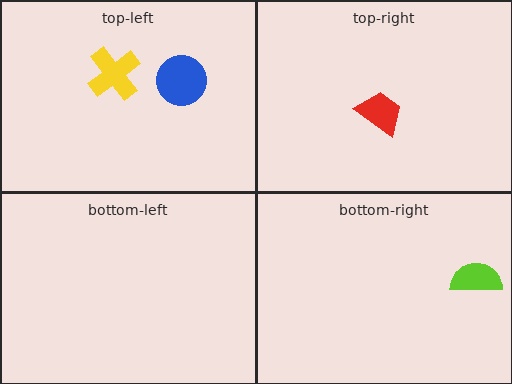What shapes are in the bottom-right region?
The lime semicircle.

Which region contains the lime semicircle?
The bottom-right region.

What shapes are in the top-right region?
The red trapezoid.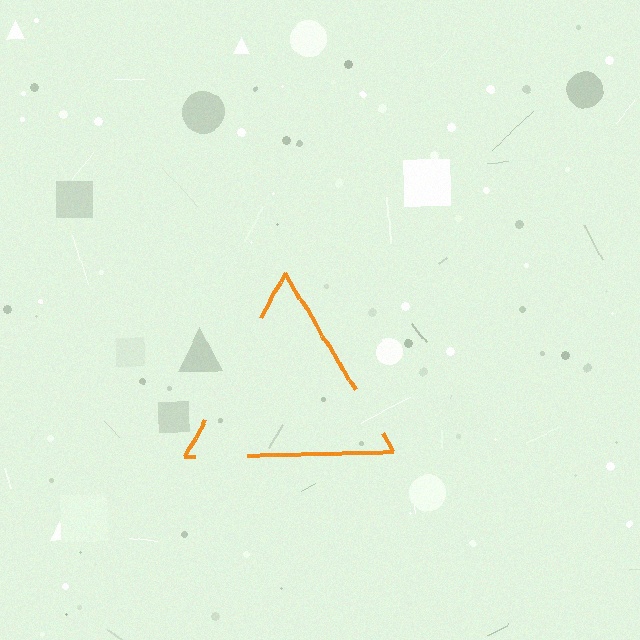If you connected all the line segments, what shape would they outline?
They would outline a triangle.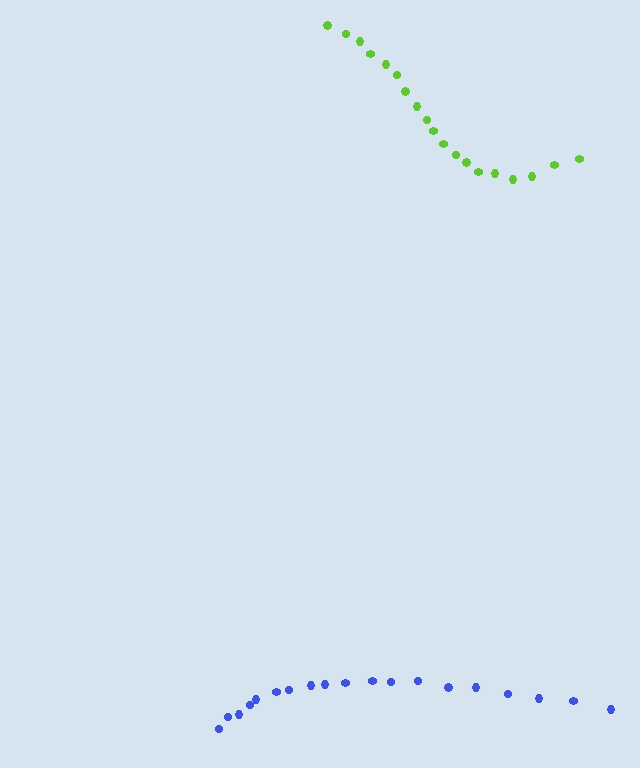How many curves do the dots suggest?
There are 2 distinct paths.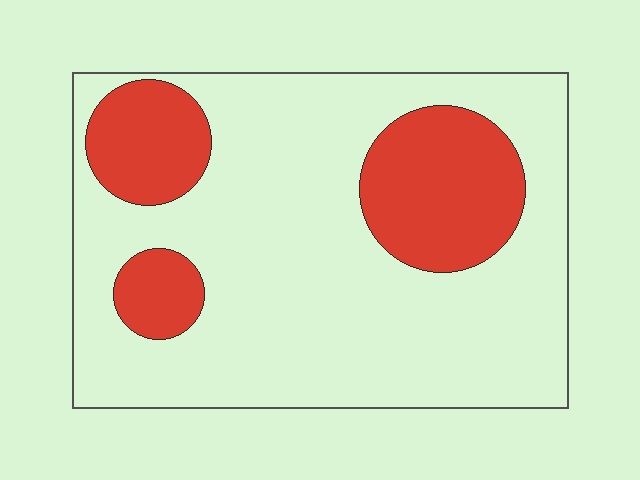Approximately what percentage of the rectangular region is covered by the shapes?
Approximately 25%.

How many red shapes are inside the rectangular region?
3.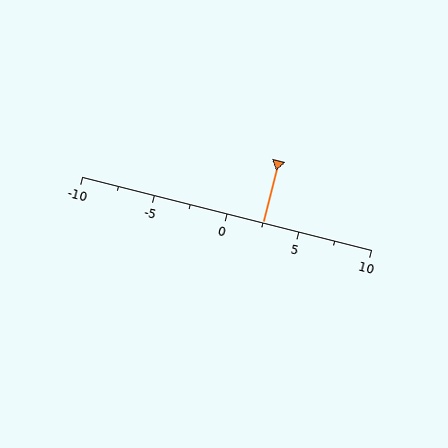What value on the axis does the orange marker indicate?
The marker indicates approximately 2.5.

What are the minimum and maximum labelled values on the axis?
The axis runs from -10 to 10.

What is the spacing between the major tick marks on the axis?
The major ticks are spaced 5 apart.